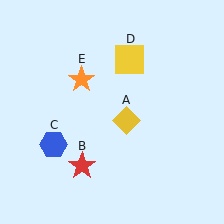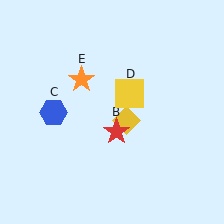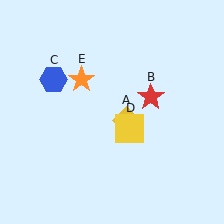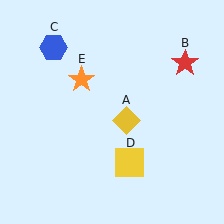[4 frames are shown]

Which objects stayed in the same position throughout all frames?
Yellow diamond (object A) and orange star (object E) remained stationary.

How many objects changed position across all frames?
3 objects changed position: red star (object B), blue hexagon (object C), yellow square (object D).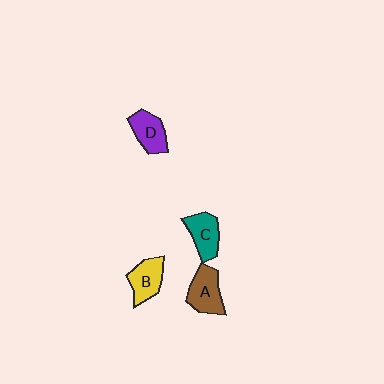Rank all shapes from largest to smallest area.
From largest to smallest: A (brown), C (teal), B (yellow), D (purple).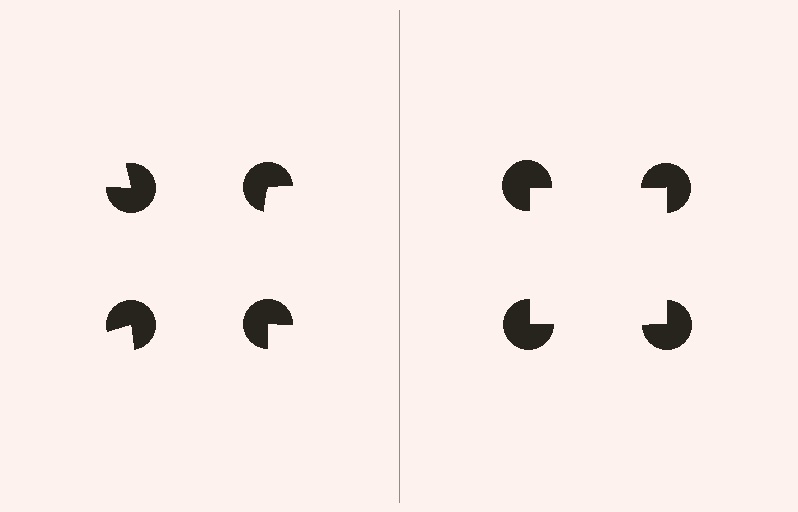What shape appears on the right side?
An illusory square.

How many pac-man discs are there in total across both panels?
8 — 4 on each side.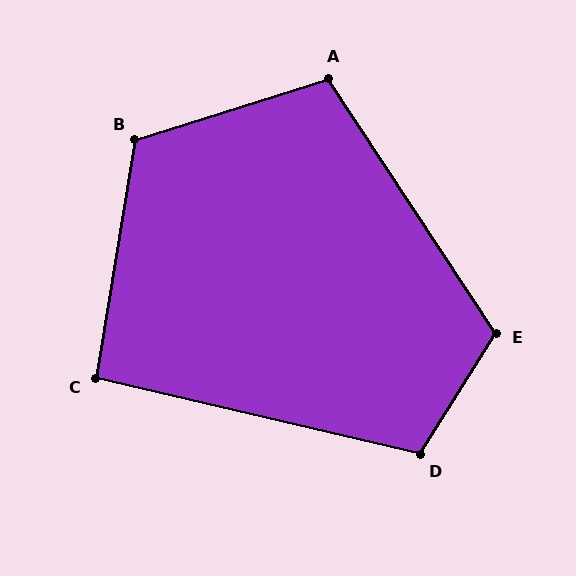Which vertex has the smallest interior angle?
C, at approximately 94 degrees.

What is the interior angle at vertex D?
Approximately 109 degrees (obtuse).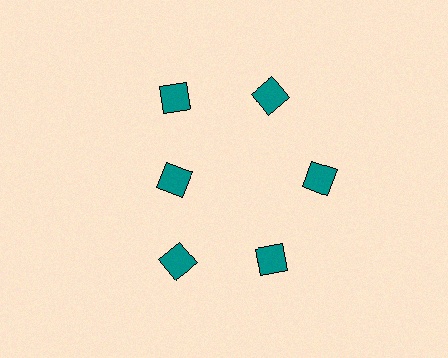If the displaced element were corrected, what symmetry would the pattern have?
It would have 6-fold rotational symmetry — the pattern would map onto itself every 60 degrees.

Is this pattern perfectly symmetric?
No. The 6 teal diamonds are arranged in a ring, but one element near the 9 o'clock position is pulled inward toward the center, breaking the 6-fold rotational symmetry.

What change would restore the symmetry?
The symmetry would be restored by moving it outward, back onto the ring so that all 6 diamonds sit at equal angles and equal distance from the center.